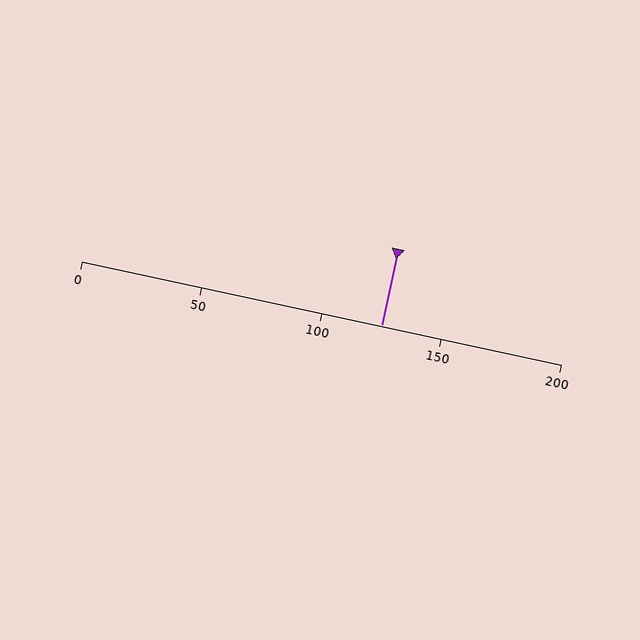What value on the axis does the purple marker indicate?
The marker indicates approximately 125.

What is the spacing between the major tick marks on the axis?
The major ticks are spaced 50 apart.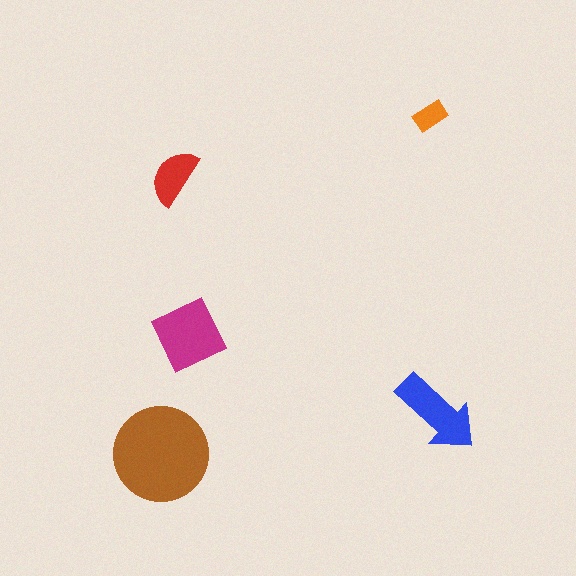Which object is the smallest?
The orange rectangle.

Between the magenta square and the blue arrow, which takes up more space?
The magenta square.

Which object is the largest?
The brown circle.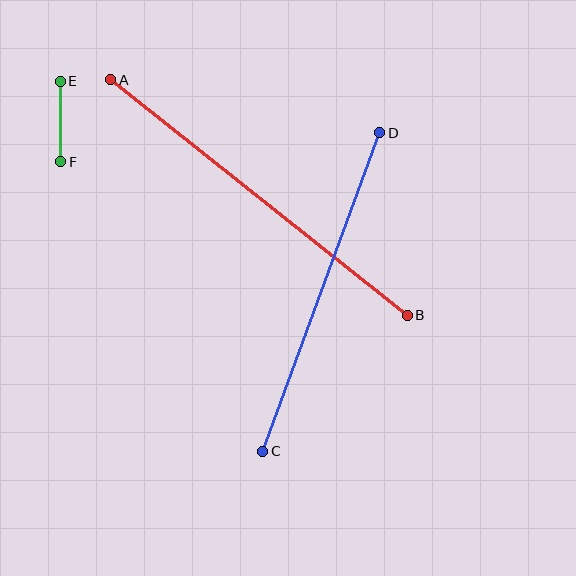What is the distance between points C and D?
The distance is approximately 340 pixels.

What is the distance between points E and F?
The distance is approximately 80 pixels.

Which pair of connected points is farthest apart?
Points A and B are farthest apart.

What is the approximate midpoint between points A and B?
The midpoint is at approximately (259, 197) pixels.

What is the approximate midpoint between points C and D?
The midpoint is at approximately (321, 292) pixels.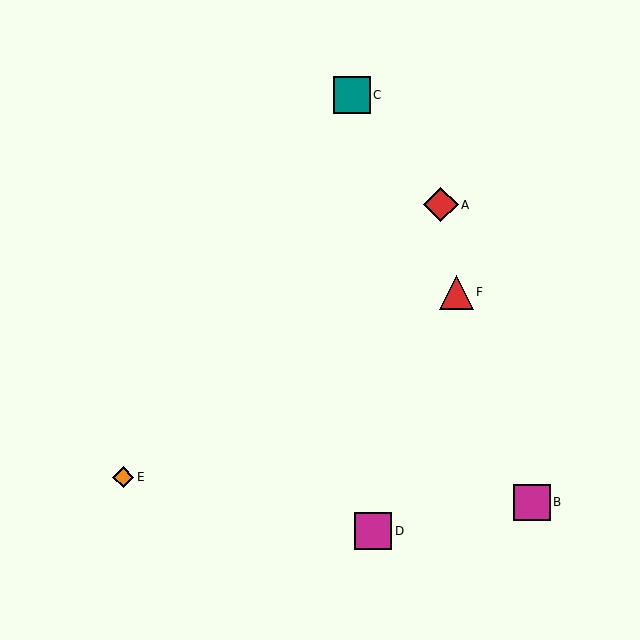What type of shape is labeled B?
Shape B is a magenta square.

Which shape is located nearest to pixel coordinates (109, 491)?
The orange diamond (labeled E) at (123, 477) is nearest to that location.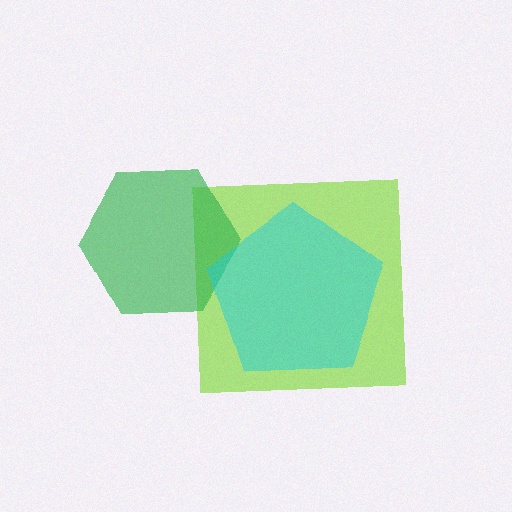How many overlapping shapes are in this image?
There are 3 overlapping shapes in the image.